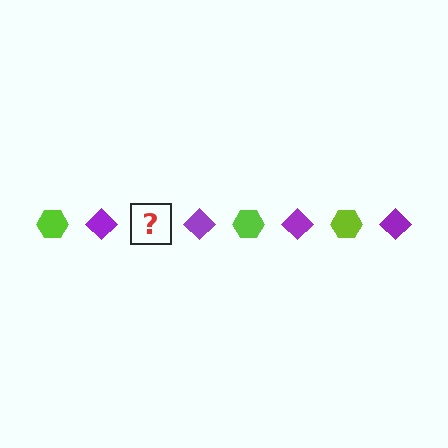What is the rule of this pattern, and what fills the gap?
The rule is that the pattern alternates between lime hexagon and purple diamond. The gap should be filled with a lime hexagon.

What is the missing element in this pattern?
The missing element is a lime hexagon.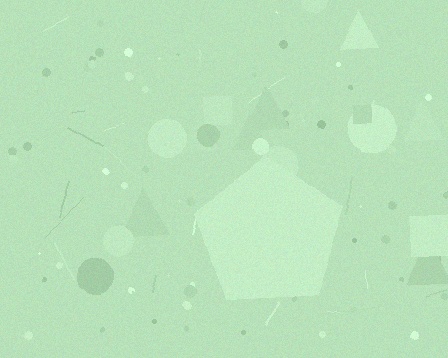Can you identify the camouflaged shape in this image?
The camouflaged shape is a pentagon.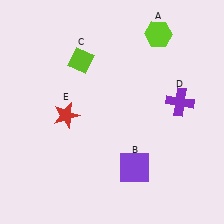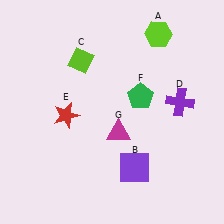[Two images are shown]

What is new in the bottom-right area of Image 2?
A magenta triangle (G) was added in the bottom-right area of Image 2.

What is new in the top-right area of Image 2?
A green pentagon (F) was added in the top-right area of Image 2.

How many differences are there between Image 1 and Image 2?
There are 2 differences between the two images.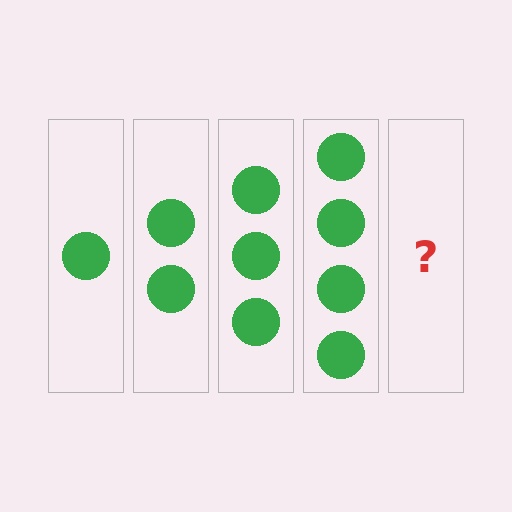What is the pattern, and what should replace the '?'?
The pattern is that each step adds one more circle. The '?' should be 5 circles.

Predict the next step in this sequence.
The next step is 5 circles.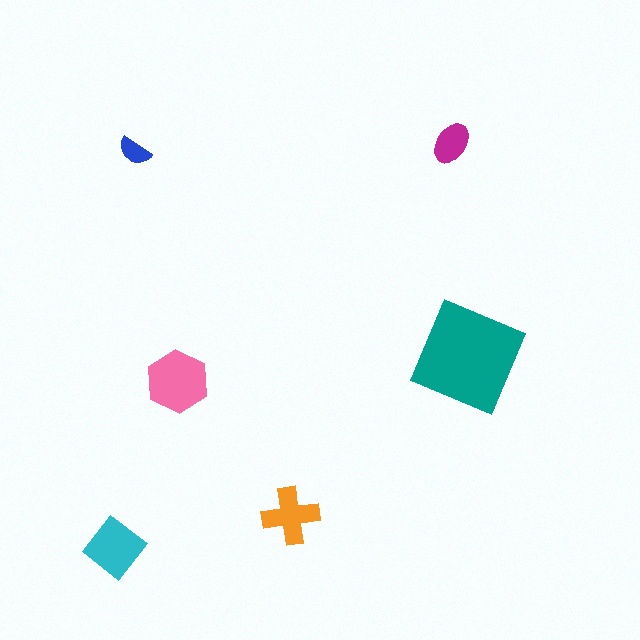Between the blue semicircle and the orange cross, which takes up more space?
The orange cross.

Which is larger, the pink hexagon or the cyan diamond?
The pink hexagon.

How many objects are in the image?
There are 6 objects in the image.